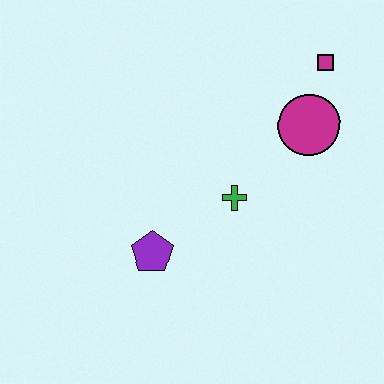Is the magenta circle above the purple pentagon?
Yes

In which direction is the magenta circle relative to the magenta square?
The magenta circle is below the magenta square.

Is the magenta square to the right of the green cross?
Yes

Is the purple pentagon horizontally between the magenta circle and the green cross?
No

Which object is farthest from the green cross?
The magenta square is farthest from the green cross.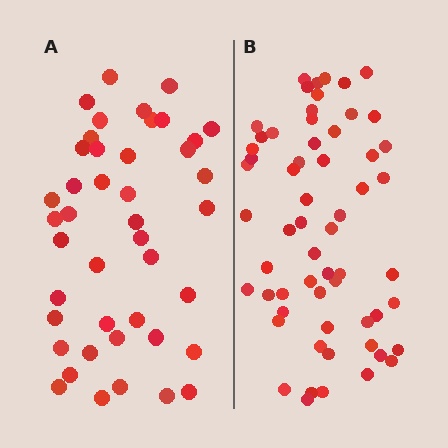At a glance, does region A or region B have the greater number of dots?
Region B (the right region) has more dots.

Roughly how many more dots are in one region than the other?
Region B has approximately 15 more dots than region A.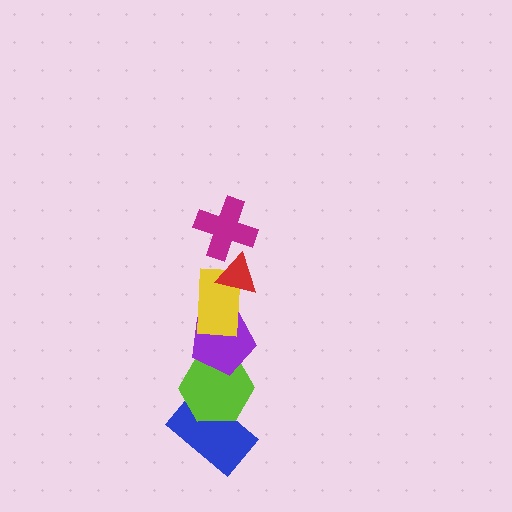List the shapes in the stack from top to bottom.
From top to bottom: the magenta cross, the red triangle, the yellow rectangle, the purple pentagon, the lime hexagon, the blue rectangle.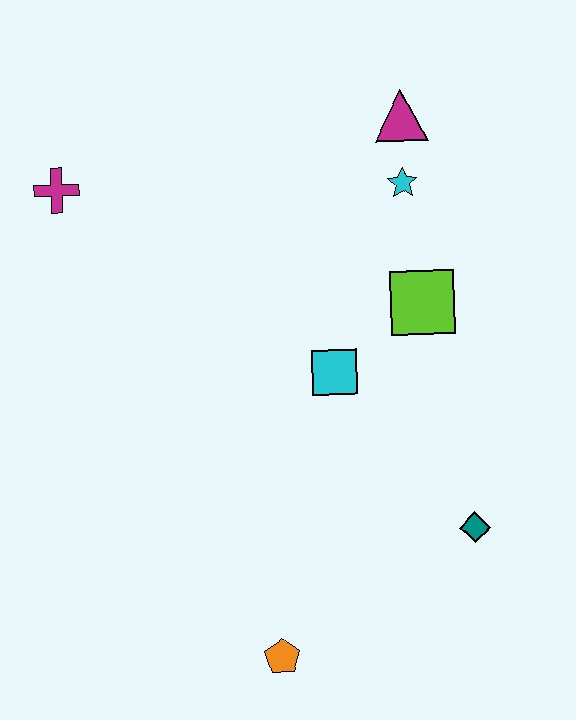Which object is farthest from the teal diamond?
The magenta cross is farthest from the teal diamond.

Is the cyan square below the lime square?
Yes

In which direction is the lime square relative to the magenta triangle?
The lime square is below the magenta triangle.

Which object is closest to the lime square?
The cyan square is closest to the lime square.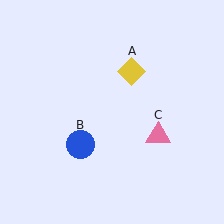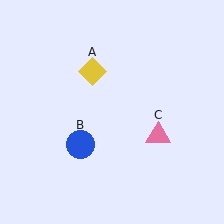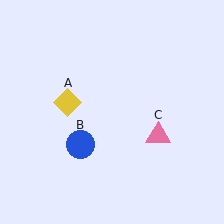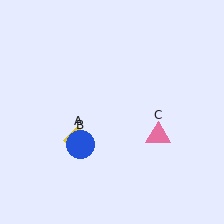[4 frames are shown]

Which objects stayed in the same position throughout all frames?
Blue circle (object B) and pink triangle (object C) remained stationary.